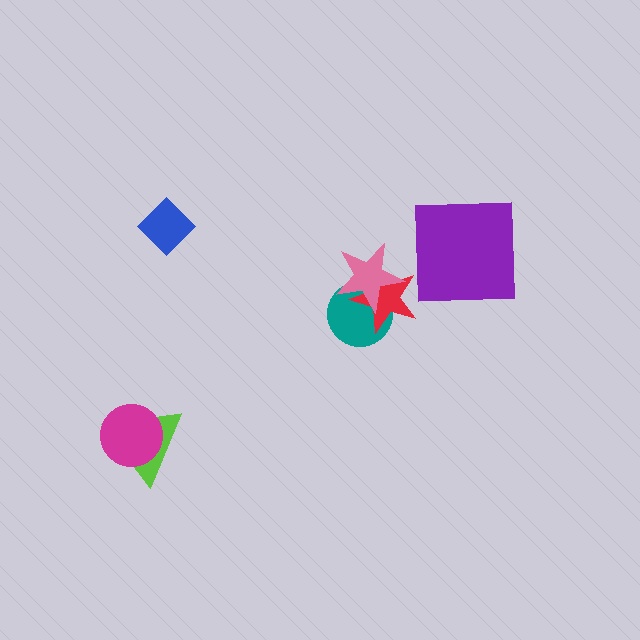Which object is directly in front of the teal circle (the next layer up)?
The red star is directly in front of the teal circle.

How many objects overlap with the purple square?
0 objects overlap with the purple square.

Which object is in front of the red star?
The pink star is in front of the red star.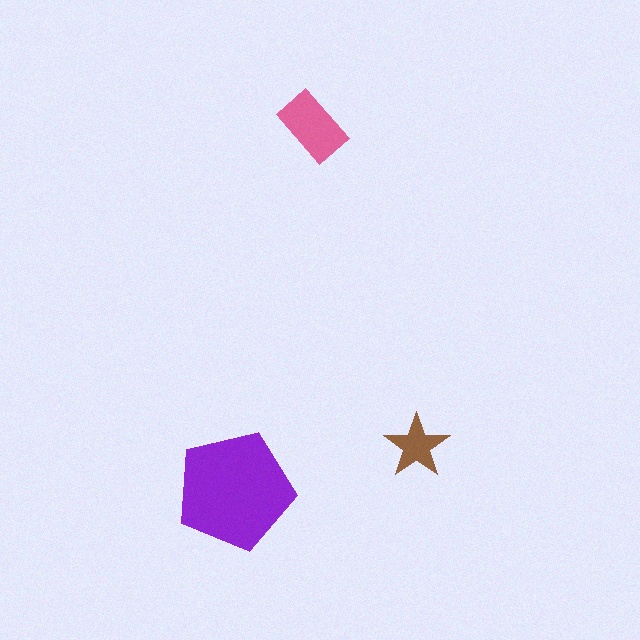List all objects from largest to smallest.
The purple pentagon, the pink rectangle, the brown star.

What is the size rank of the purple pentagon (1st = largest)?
1st.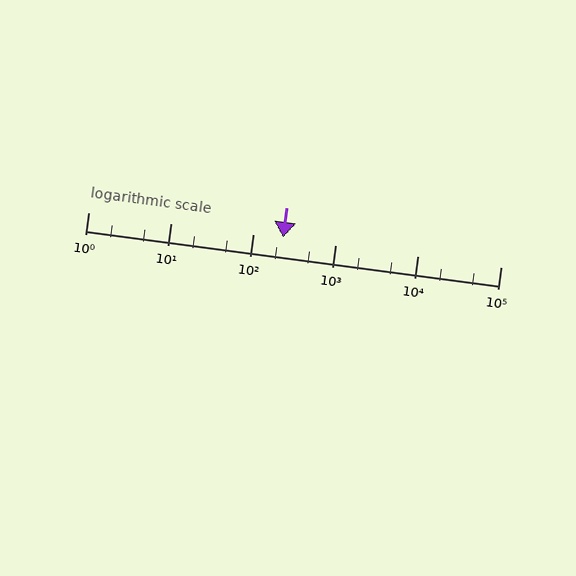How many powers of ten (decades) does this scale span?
The scale spans 5 decades, from 1 to 100000.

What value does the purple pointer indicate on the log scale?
The pointer indicates approximately 230.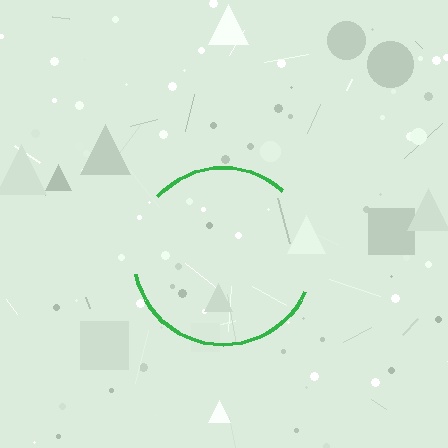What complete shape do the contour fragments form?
The contour fragments form a circle.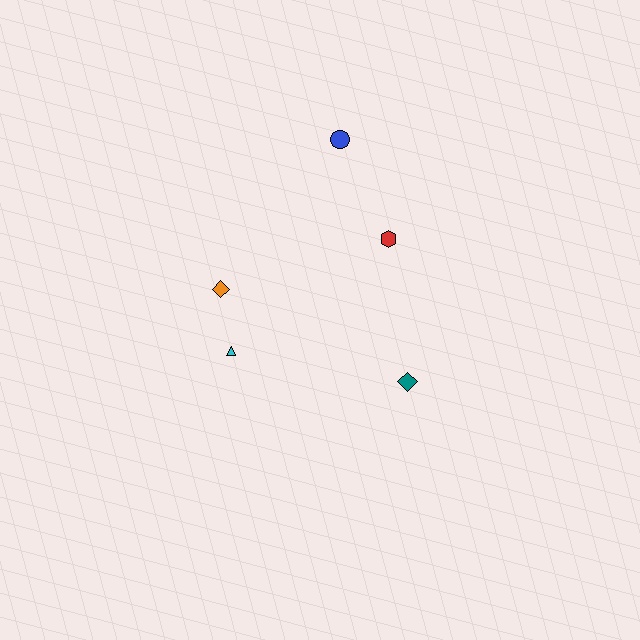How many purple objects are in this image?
There are no purple objects.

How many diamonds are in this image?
There are 2 diamonds.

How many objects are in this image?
There are 5 objects.